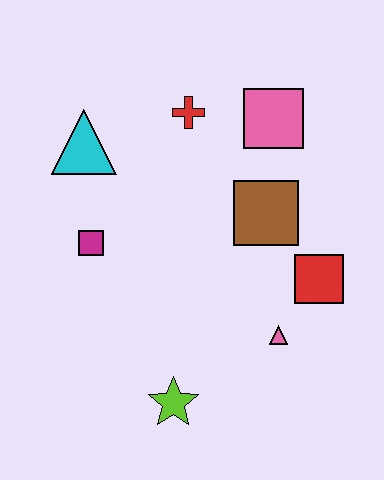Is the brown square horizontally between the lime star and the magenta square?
No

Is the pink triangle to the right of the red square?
No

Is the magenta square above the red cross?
No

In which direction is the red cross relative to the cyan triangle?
The red cross is to the right of the cyan triangle.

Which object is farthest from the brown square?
The lime star is farthest from the brown square.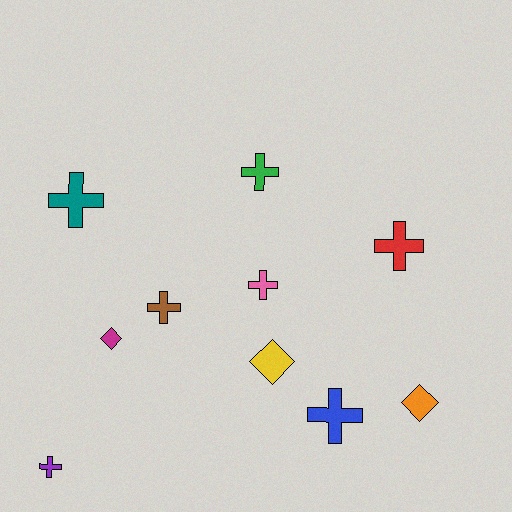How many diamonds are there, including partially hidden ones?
There are 3 diamonds.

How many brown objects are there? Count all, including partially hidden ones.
There is 1 brown object.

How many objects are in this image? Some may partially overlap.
There are 10 objects.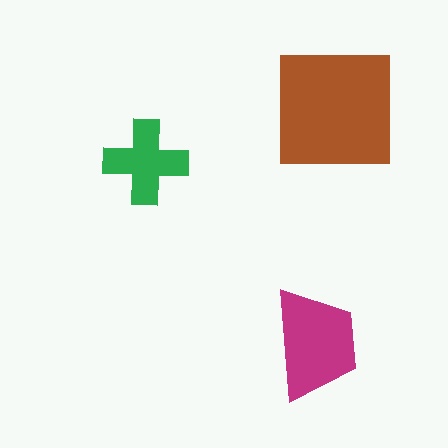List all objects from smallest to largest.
The green cross, the magenta trapezoid, the brown square.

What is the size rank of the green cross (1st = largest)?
3rd.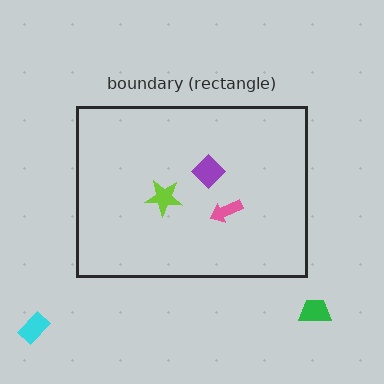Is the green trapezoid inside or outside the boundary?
Outside.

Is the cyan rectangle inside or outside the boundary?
Outside.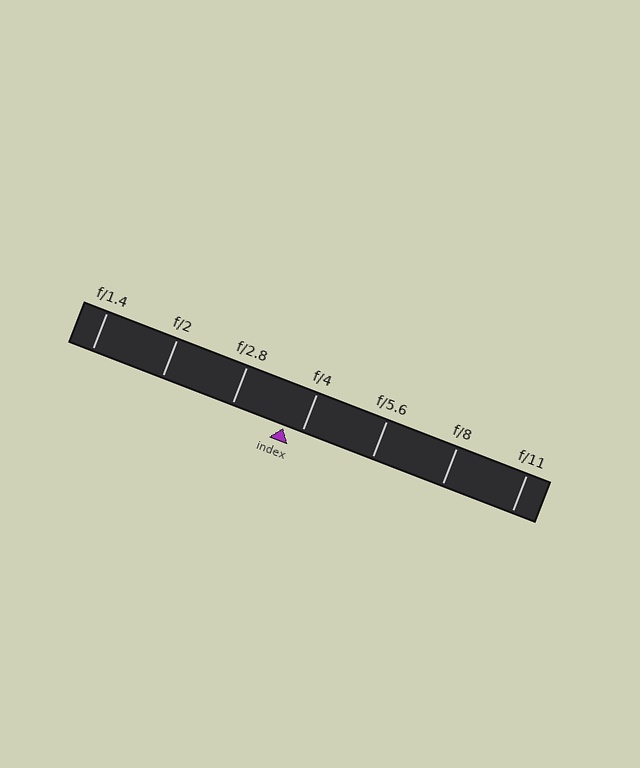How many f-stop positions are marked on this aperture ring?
There are 7 f-stop positions marked.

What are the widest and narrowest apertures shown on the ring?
The widest aperture shown is f/1.4 and the narrowest is f/11.